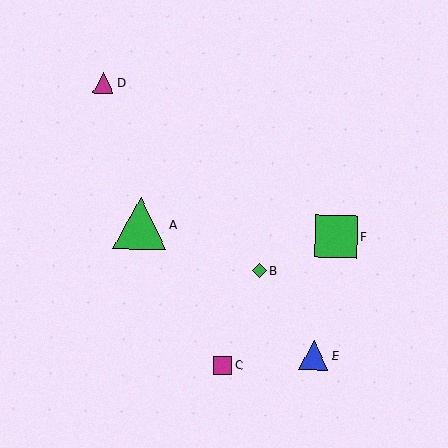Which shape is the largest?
The green triangle (labeled A) is the largest.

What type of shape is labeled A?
Shape A is a green triangle.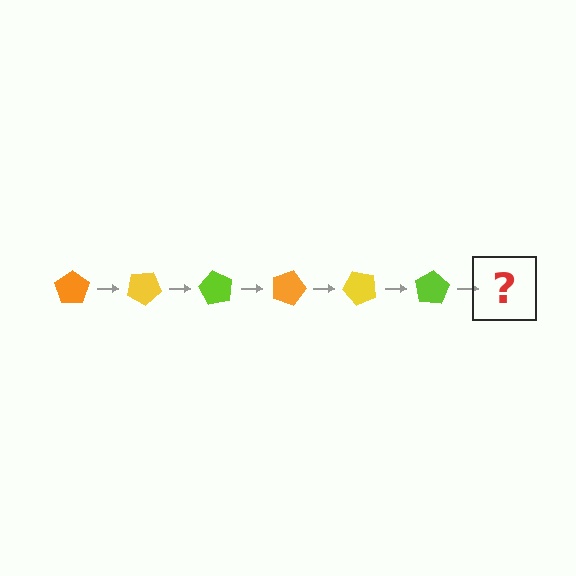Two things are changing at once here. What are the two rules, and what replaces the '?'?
The two rules are that it rotates 30 degrees each step and the color cycles through orange, yellow, and lime. The '?' should be an orange pentagon, rotated 180 degrees from the start.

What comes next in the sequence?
The next element should be an orange pentagon, rotated 180 degrees from the start.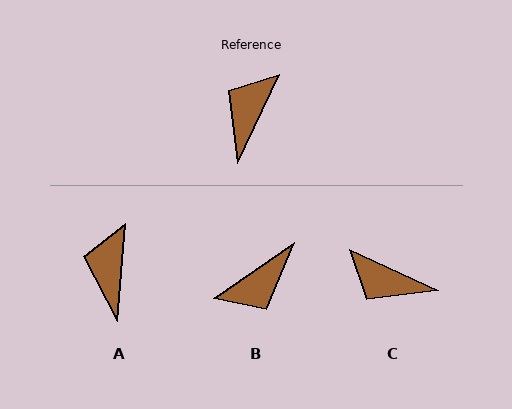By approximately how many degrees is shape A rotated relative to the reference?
Approximately 21 degrees counter-clockwise.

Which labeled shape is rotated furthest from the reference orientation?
B, about 151 degrees away.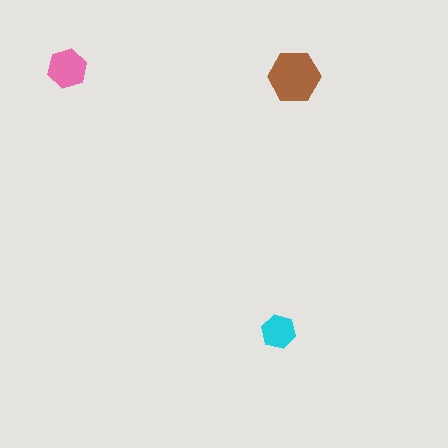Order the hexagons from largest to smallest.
the brown one, the pink one, the cyan one.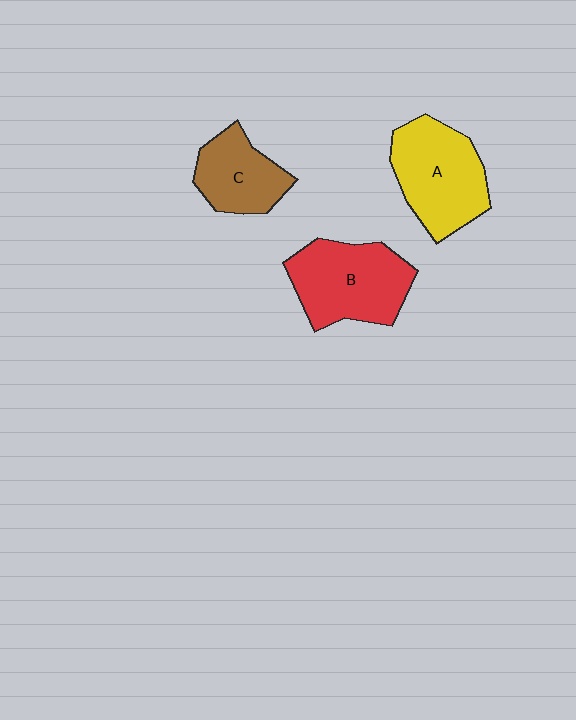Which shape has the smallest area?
Shape C (brown).